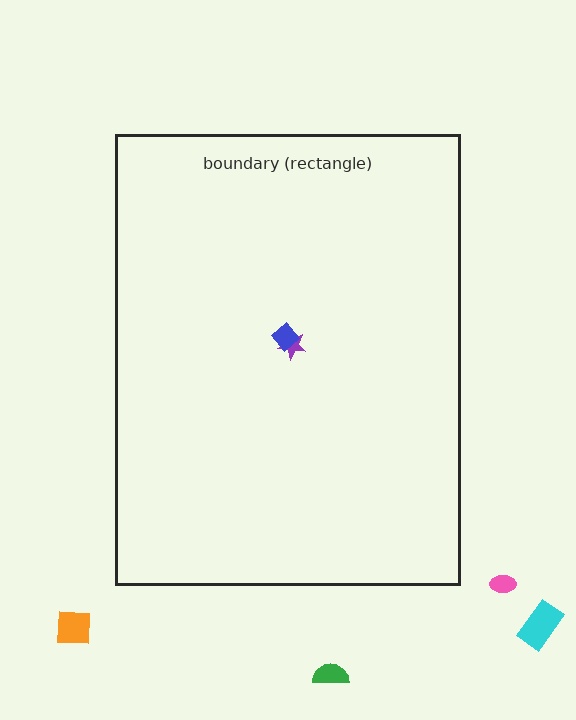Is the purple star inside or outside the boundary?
Inside.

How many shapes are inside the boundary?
2 inside, 4 outside.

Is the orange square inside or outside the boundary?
Outside.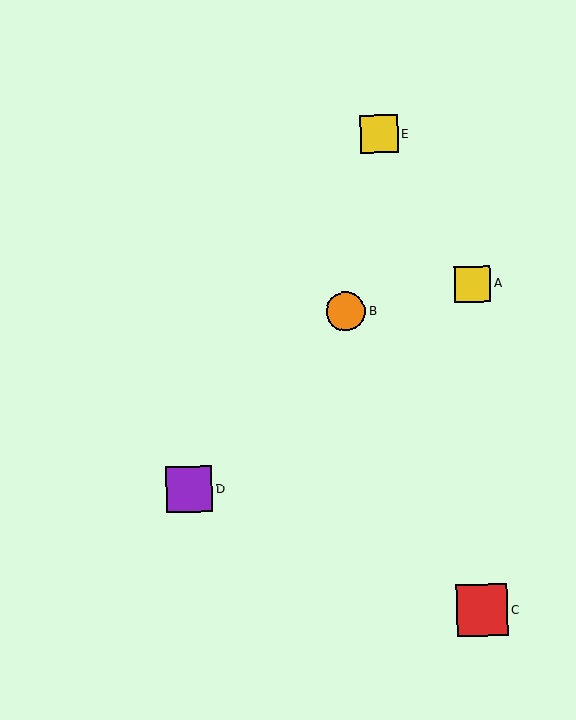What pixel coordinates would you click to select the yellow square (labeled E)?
Click at (379, 134) to select the yellow square E.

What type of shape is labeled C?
Shape C is a red square.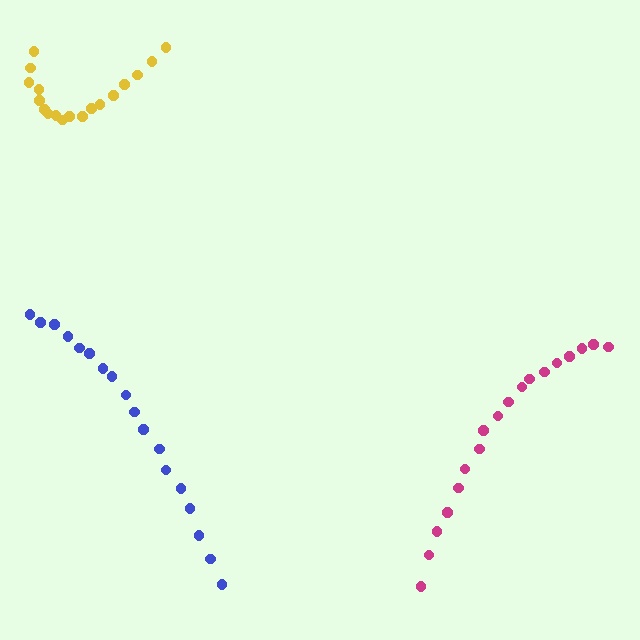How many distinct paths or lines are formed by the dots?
There are 3 distinct paths.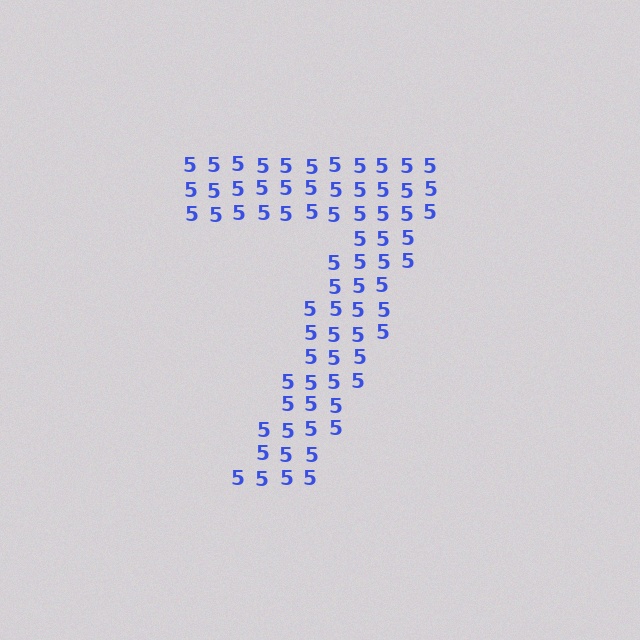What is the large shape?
The large shape is the digit 7.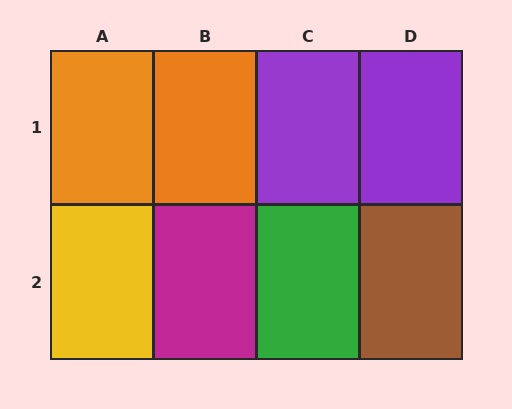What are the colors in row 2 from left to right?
Yellow, magenta, green, brown.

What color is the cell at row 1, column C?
Purple.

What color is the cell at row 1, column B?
Orange.